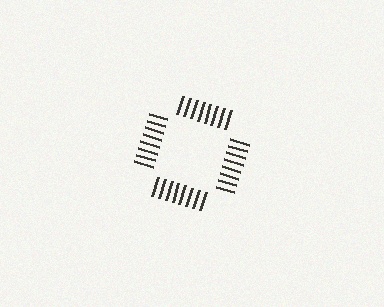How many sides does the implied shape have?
4 sides — the line-ends trace a square.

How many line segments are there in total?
32 — 8 along each of the 4 edges.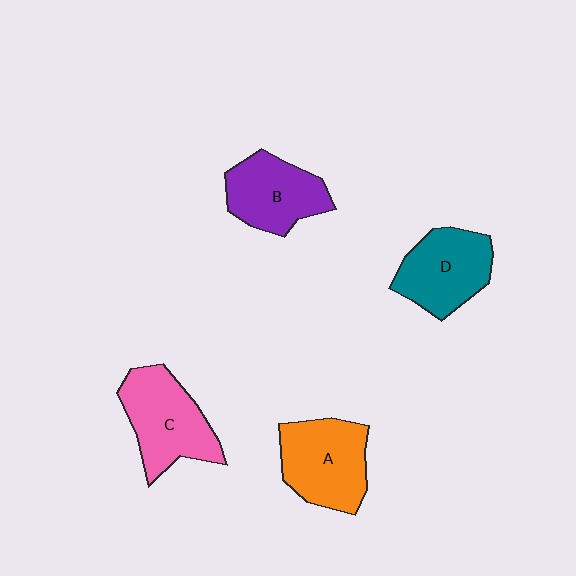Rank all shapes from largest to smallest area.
From largest to smallest: C (pink), A (orange), D (teal), B (purple).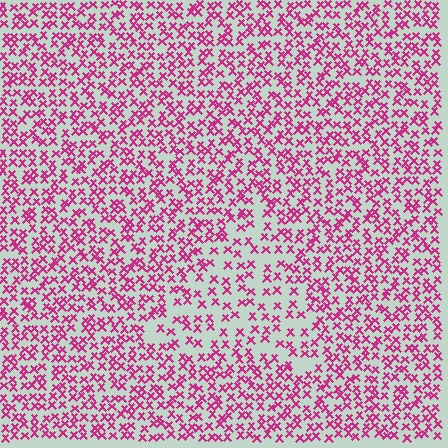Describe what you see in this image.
The image contains small magenta elements arranged at two different densities. A triangle-shaped region is visible where the elements are less densely packed than the surrounding area.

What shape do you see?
I see a triangle.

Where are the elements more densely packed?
The elements are more densely packed outside the triangle boundary.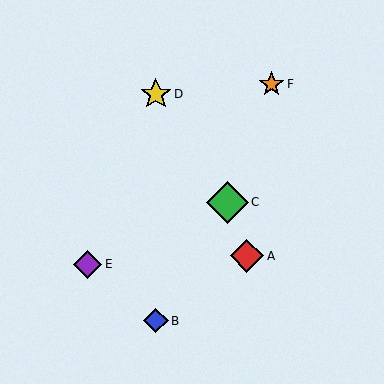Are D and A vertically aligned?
No, D is at x≈156 and A is at x≈247.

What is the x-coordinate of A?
Object A is at x≈247.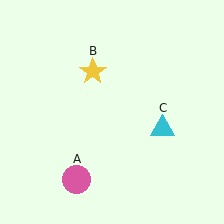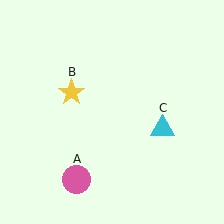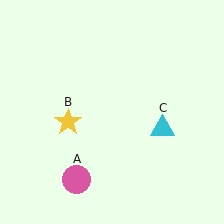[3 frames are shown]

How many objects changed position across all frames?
1 object changed position: yellow star (object B).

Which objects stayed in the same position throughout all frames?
Pink circle (object A) and cyan triangle (object C) remained stationary.